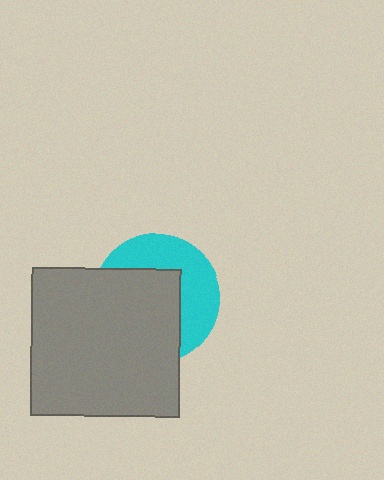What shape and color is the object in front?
The object in front is a gray square.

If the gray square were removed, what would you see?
You would see the complete cyan circle.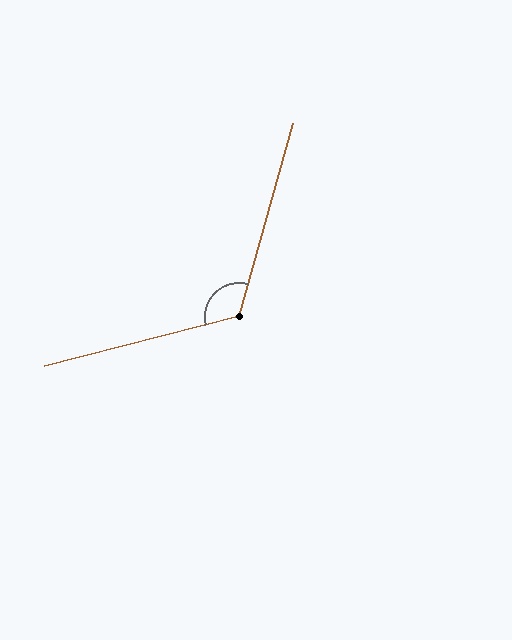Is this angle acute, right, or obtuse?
It is obtuse.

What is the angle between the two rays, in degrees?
Approximately 120 degrees.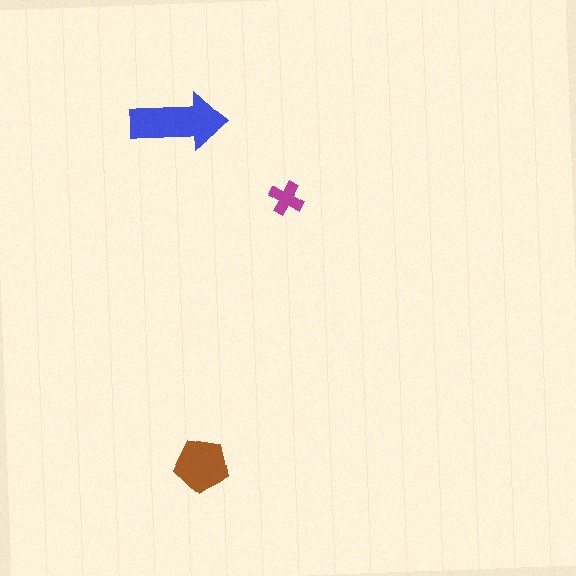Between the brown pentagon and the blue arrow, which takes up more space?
The blue arrow.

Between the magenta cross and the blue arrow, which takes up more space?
The blue arrow.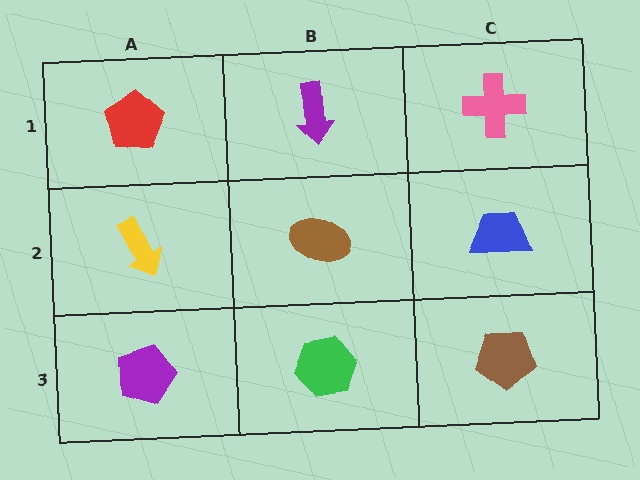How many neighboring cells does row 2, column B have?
4.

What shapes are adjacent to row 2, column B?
A purple arrow (row 1, column B), a green hexagon (row 3, column B), a yellow arrow (row 2, column A), a blue trapezoid (row 2, column C).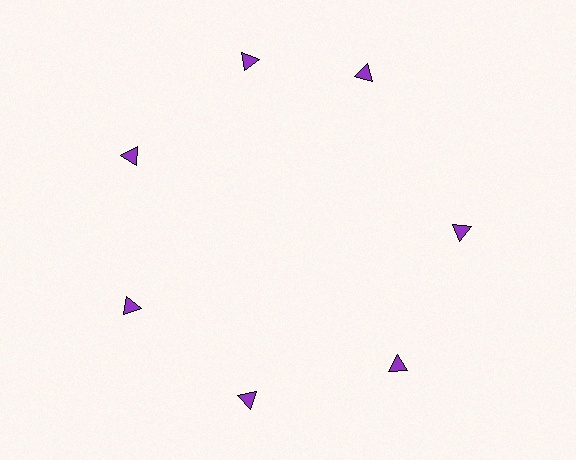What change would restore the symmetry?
The symmetry would be restored by rotating it back into even spacing with its neighbors so that all 7 triangles sit at equal angles and equal distance from the center.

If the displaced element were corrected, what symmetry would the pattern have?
It would have 7-fold rotational symmetry — the pattern would map onto itself every 51 degrees.